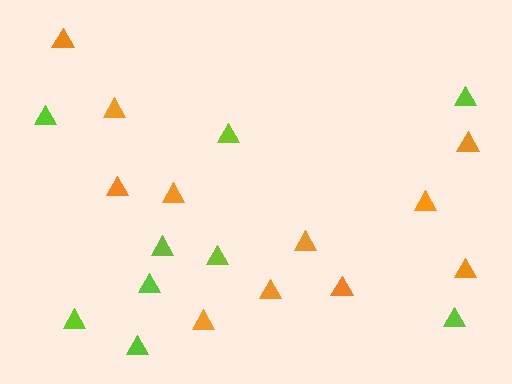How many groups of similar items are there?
There are 2 groups: one group of lime triangles (9) and one group of orange triangles (11).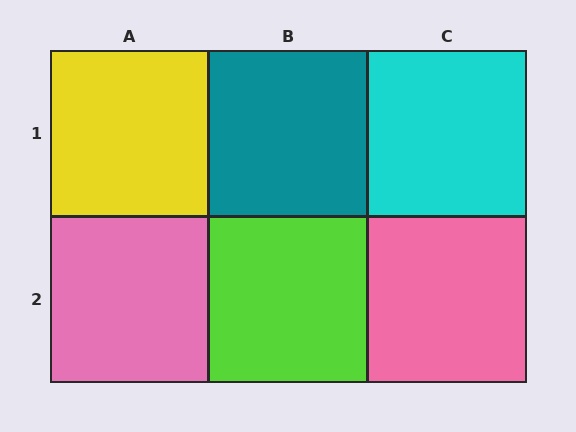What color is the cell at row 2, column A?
Pink.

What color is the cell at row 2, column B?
Lime.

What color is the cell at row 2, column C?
Pink.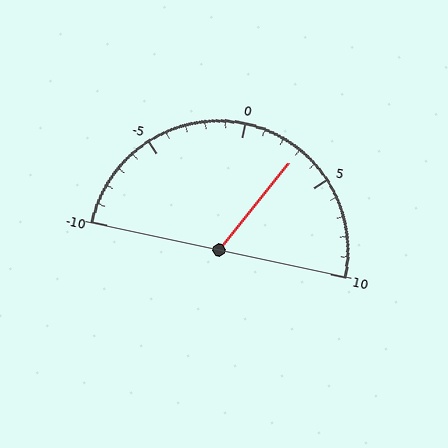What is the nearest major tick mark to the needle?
The nearest major tick mark is 5.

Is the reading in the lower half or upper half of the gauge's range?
The reading is in the upper half of the range (-10 to 10).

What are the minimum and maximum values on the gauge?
The gauge ranges from -10 to 10.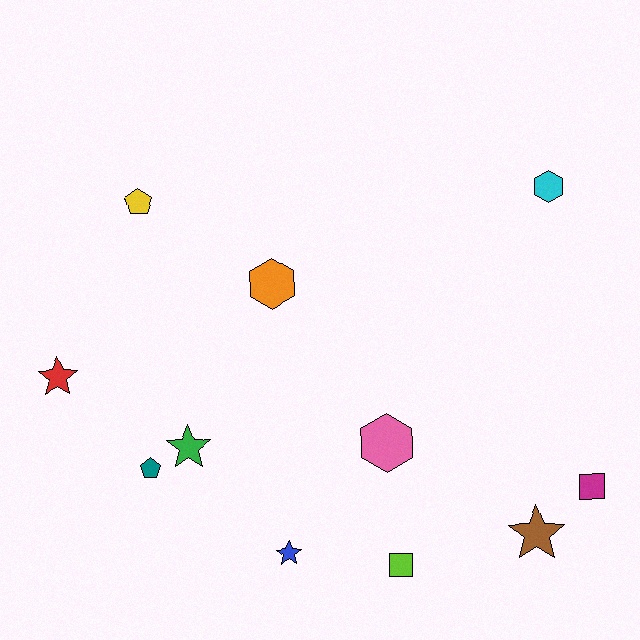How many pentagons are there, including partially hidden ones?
There are 2 pentagons.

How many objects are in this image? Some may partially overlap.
There are 11 objects.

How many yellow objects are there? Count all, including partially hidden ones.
There is 1 yellow object.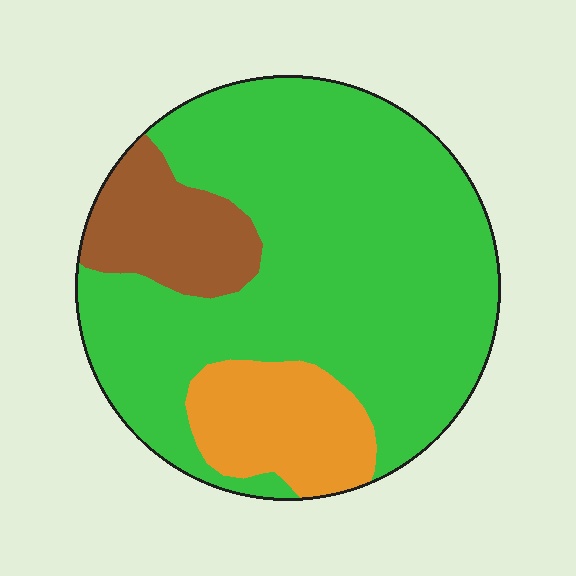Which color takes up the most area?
Green, at roughly 75%.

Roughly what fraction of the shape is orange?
Orange covers around 15% of the shape.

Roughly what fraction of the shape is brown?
Brown takes up about one eighth (1/8) of the shape.